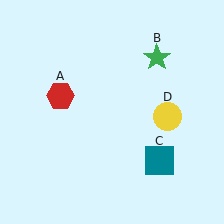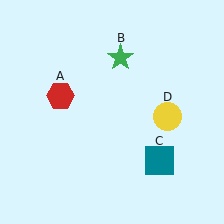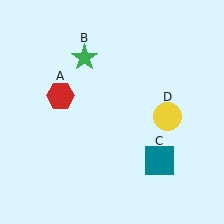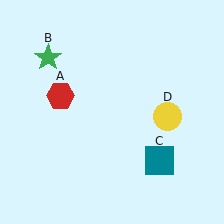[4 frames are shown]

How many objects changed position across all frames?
1 object changed position: green star (object B).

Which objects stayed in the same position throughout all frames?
Red hexagon (object A) and teal square (object C) and yellow circle (object D) remained stationary.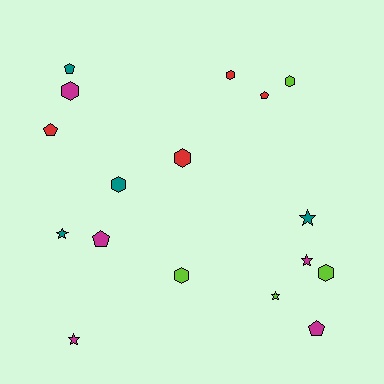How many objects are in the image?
There are 17 objects.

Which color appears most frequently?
Magenta, with 5 objects.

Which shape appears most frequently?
Hexagon, with 7 objects.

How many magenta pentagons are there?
There are 2 magenta pentagons.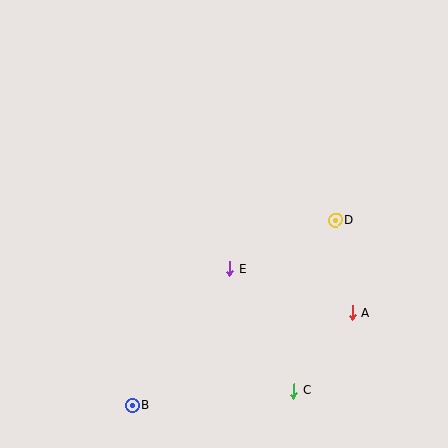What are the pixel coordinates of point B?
Point B is at (132, 405).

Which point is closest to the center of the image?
Point E at (230, 269) is closest to the center.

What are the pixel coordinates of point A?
Point A is at (352, 313).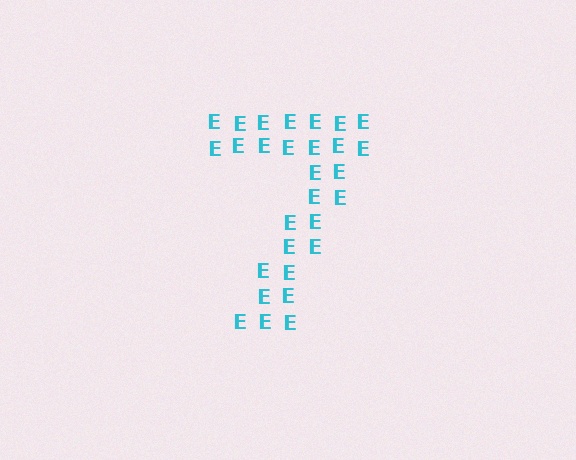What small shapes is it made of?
It is made of small letter E's.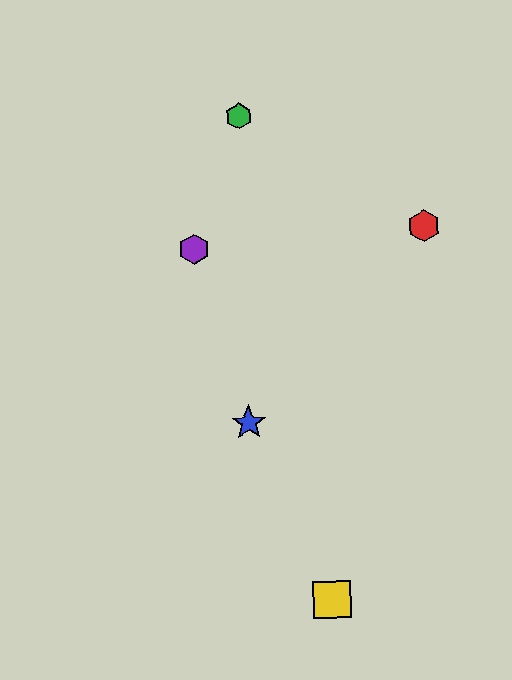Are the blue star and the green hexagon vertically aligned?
Yes, both are at x≈249.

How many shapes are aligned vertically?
2 shapes (the blue star, the green hexagon) are aligned vertically.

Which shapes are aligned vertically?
The blue star, the green hexagon are aligned vertically.